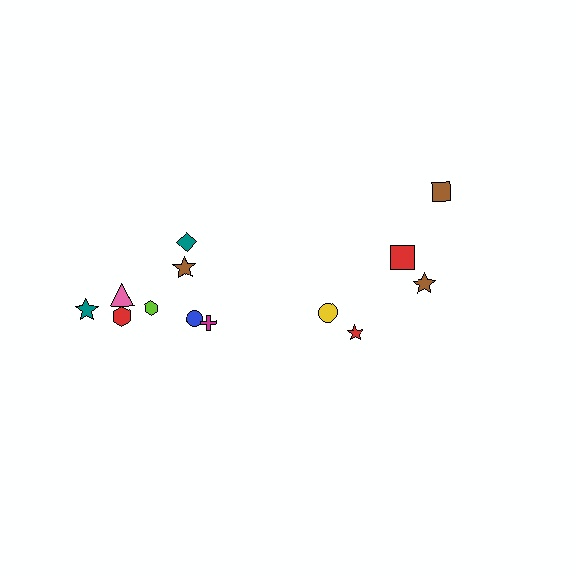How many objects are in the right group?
There are 5 objects.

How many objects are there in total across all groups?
There are 13 objects.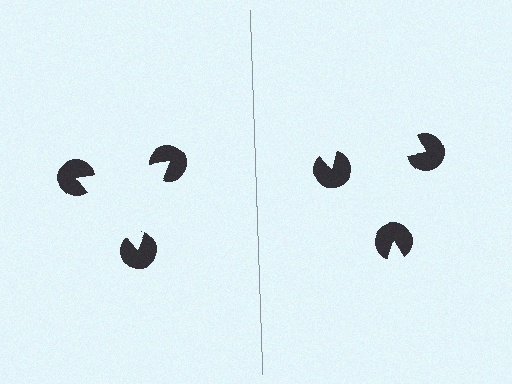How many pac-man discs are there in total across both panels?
6 — 3 on each side.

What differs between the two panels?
The pac-man discs are positioned identically on both sides; only the wedge orientations differ. On the left they align to a triangle; on the right they are misaligned.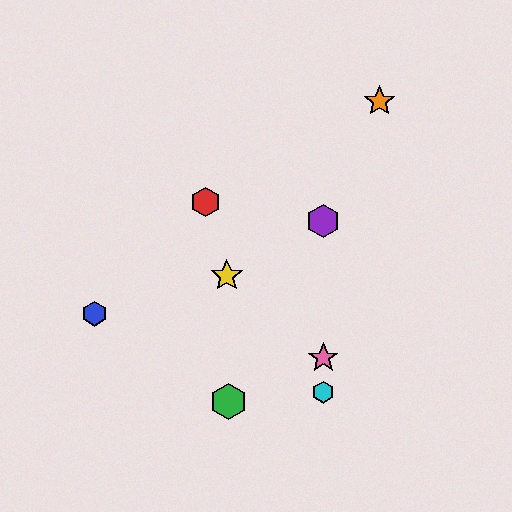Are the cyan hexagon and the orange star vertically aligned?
No, the cyan hexagon is at x≈323 and the orange star is at x≈380.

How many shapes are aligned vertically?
3 shapes (the purple hexagon, the cyan hexagon, the pink star) are aligned vertically.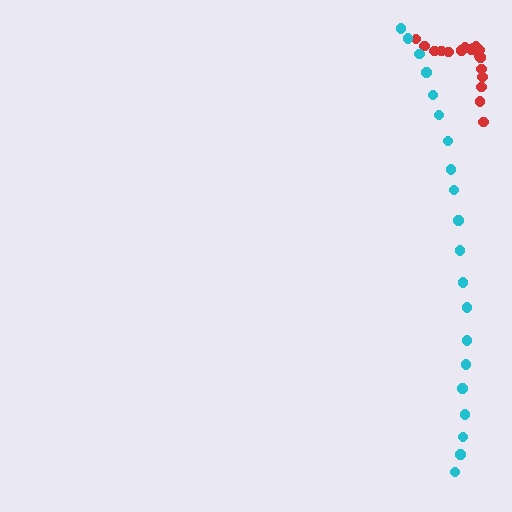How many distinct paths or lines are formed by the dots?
There are 2 distinct paths.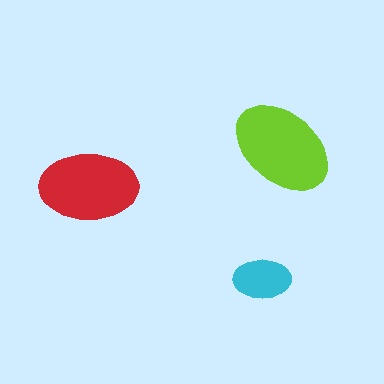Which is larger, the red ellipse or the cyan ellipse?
The red one.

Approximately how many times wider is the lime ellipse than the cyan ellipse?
About 2 times wider.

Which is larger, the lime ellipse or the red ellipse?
The lime one.